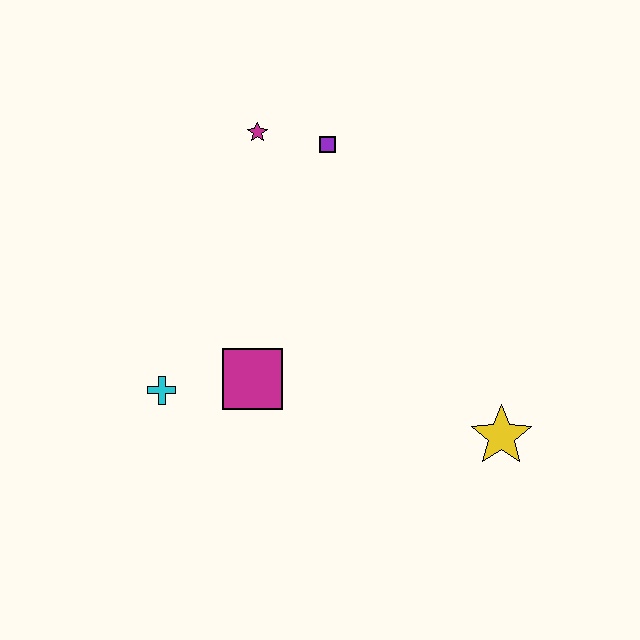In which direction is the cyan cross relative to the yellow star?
The cyan cross is to the left of the yellow star.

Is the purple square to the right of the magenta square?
Yes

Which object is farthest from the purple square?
The yellow star is farthest from the purple square.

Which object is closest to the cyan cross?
The magenta square is closest to the cyan cross.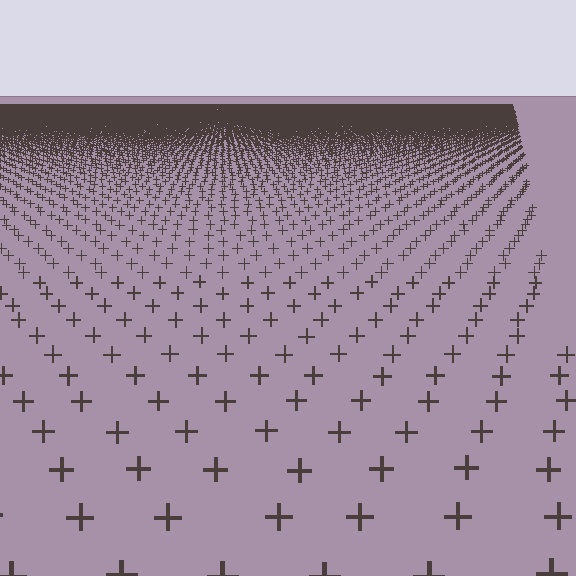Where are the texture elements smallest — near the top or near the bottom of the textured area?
Near the top.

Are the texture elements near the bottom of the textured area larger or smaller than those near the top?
Larger. Near the bottom, elements are closer to the viewer and appear at a bigger on-screen size.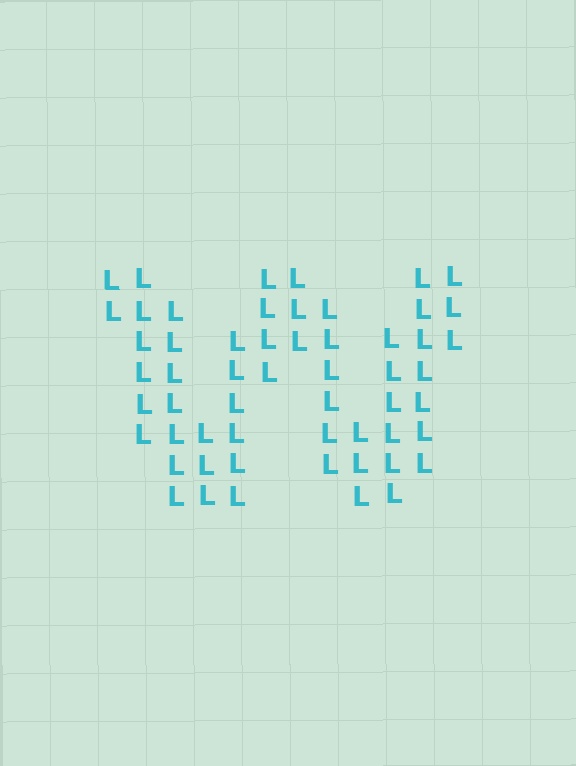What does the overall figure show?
The overall figure shows the letter W.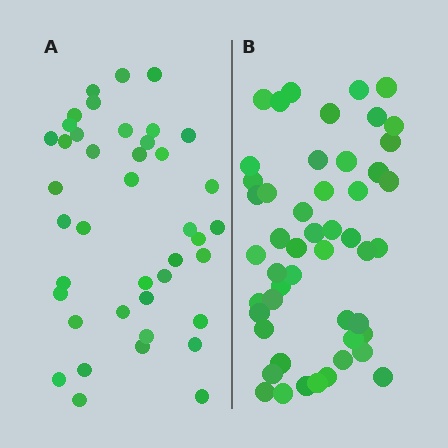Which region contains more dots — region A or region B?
Region B (the right region) has more dots.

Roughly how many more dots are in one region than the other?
Region B has roughly 8 or so more dots than region A.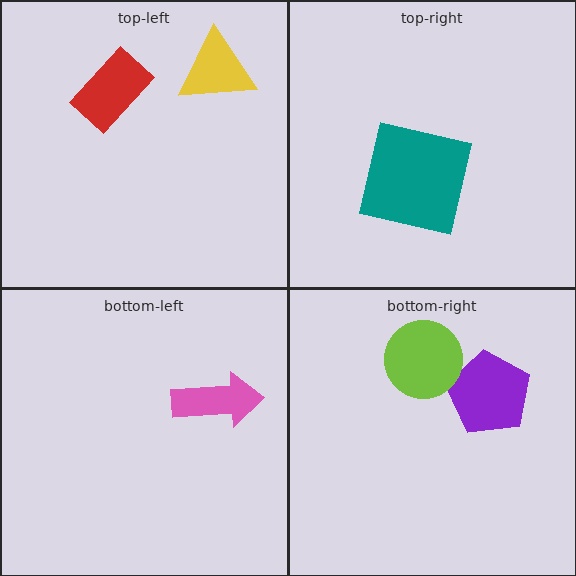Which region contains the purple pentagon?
The bottom-right region.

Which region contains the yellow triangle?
The top-left region.